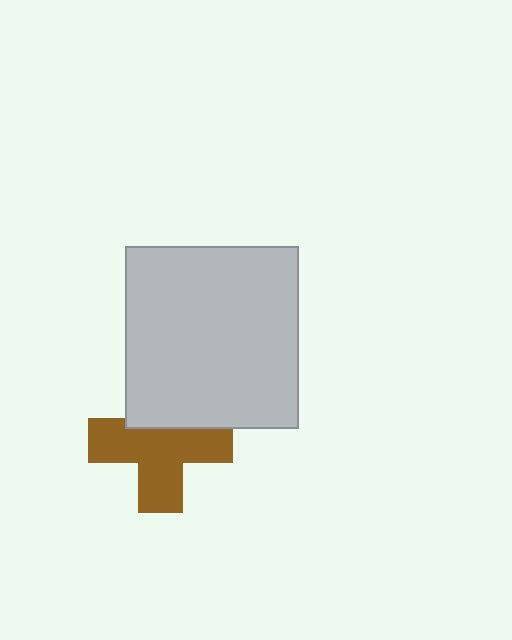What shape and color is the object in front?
The object in front is a light gray rectangle.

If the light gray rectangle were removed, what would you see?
You would see the complete brown cross.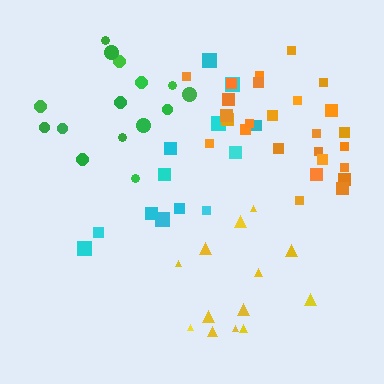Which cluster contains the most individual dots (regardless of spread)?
Orange (28).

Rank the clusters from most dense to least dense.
orange, green, yellow, cyan.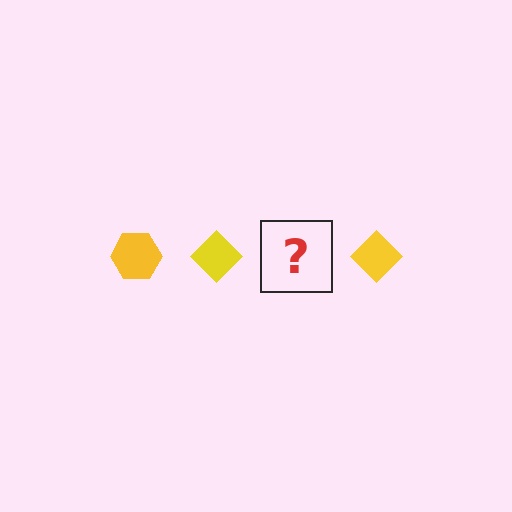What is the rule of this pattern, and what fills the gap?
The rule is that the pattern cycles through hexagon, diamond shapes in yellow. The gap should be filled with a yellow hexagon.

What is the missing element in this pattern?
The missing element is a yellow hexagon.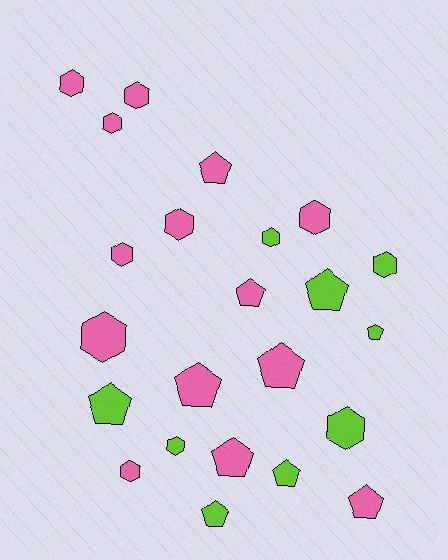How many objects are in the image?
There are 23 objects.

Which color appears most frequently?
Pink, with 14 objects.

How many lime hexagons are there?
There are 4 lime hexagons.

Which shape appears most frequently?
Hexagon, with 12 objects.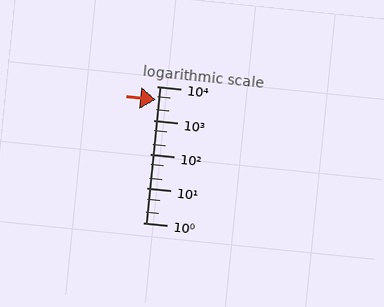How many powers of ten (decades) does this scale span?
The scale spans 4 decades, from 1 to 10000.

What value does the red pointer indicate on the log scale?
The pointer indicates approximately 4000.